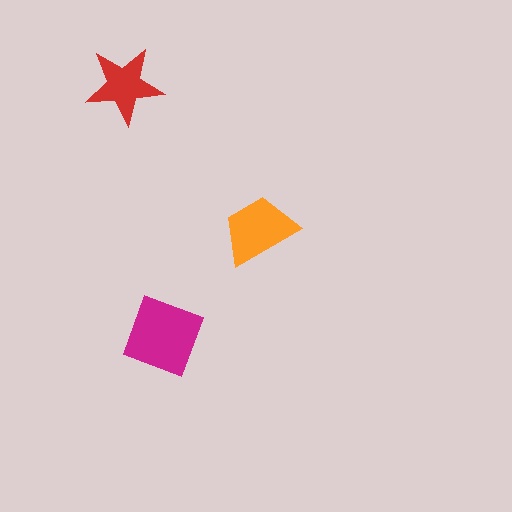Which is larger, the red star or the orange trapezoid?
The orange trapezoid.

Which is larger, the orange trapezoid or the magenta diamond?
The magenta diamond.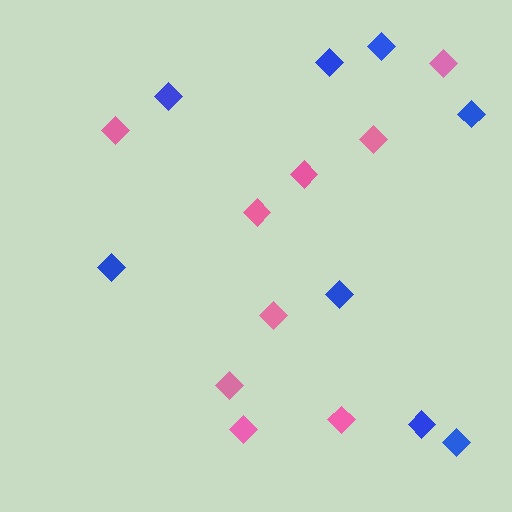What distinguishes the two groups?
There are 2 groups: one group of pink diamonds (9) and one group of blue diamonds (8).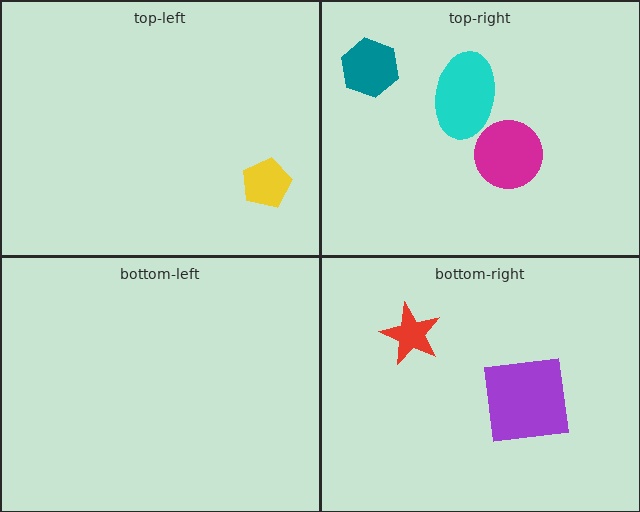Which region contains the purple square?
The bottom-right region.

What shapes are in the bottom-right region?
The red star, the purple square.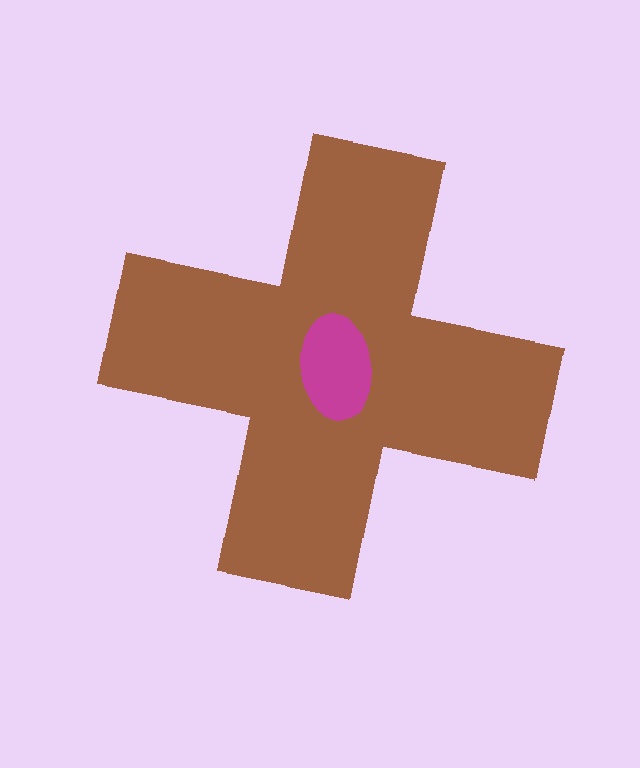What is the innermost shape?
The magenta ellipse.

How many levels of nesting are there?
2.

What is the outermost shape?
The brown cross.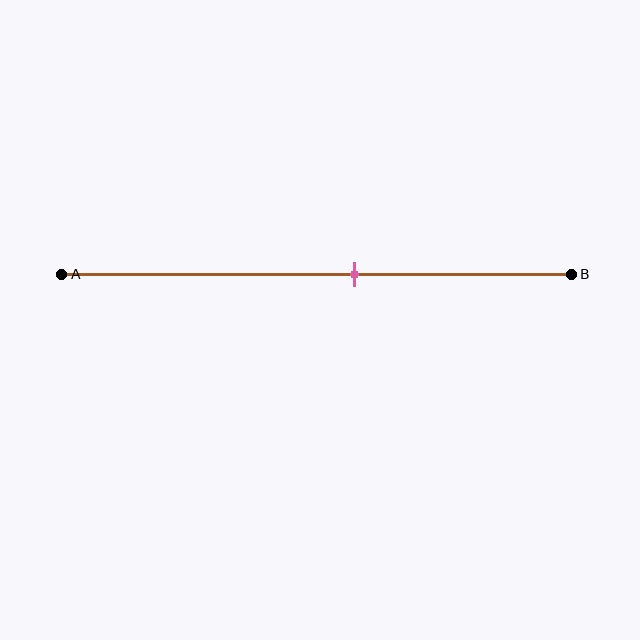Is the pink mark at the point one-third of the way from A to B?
No, the mark is at about 60% from A, not at the 33% one-third point.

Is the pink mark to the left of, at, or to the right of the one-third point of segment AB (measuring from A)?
The pink mark is to the right of the one-third point of segment AB.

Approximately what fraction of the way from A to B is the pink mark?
The pink mark is approximately 60% of the way from A to B.